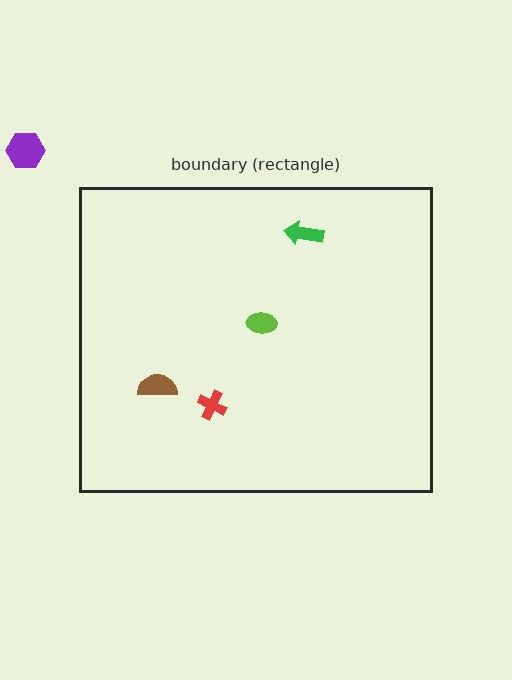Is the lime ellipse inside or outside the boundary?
Inside.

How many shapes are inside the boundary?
4 inside, 1 outside.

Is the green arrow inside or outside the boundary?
Inside.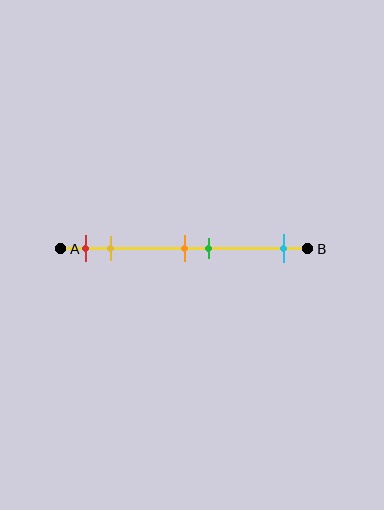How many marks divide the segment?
There are 5 marks dividing the segment.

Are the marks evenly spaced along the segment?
No, the marks are not evenly spaced.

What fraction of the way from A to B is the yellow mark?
The yellow mark is approximately 20% (0.2) of the way from A to B.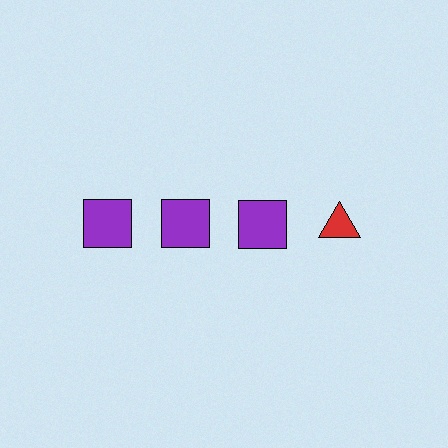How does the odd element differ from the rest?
It differs in both color (red instead of purple) and shape (triangle instead of square).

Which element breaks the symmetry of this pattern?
The red triangle in the top row, second from right column breaks the symmetry. All other shapes are purple squares.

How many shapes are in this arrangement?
There are 4 shapes arranged in a grid pattern.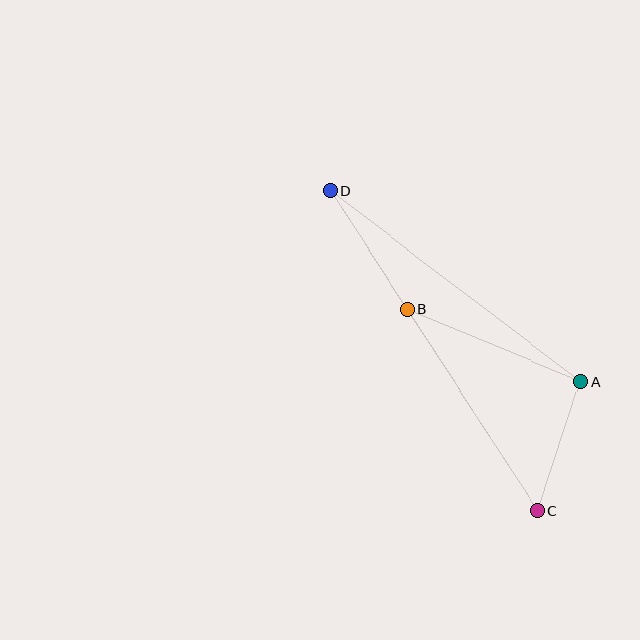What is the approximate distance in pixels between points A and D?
The distance between A and D is approximately 315 pixels.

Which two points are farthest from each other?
Points C and D are farthest from each other.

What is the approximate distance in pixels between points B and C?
The distance between B and C is approximately 239 pixels.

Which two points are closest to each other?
Points A and C are closest to each other.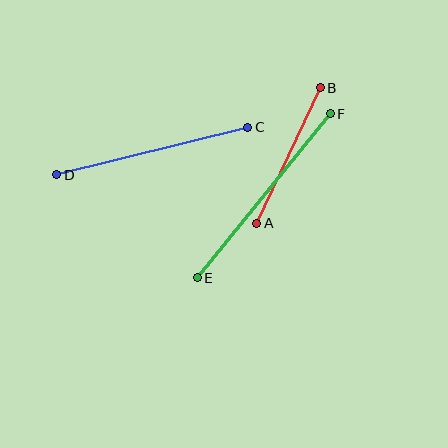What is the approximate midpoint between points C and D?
The midpoint is at approximately (152, 151) pixels.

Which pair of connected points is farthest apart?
Points E and F are farthest apart.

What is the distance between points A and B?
The distance is approximately 150 pixels.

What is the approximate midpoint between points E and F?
The midpoint is at approximately (264, 196) pixels.